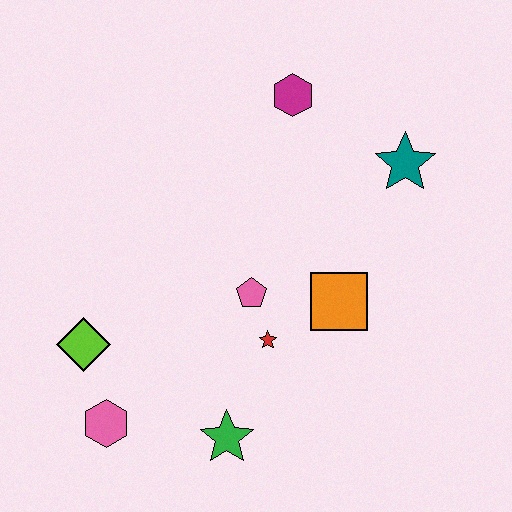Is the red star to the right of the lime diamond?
Yes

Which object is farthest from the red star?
The magenta hexagon is farthest from the red star.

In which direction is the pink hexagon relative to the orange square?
The pink hexagon is to the left of the orange square.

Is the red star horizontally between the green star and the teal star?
Yes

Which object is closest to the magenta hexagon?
The teal star is closest to the magenta hexagon.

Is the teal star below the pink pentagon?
No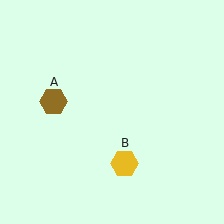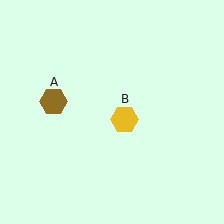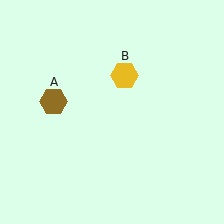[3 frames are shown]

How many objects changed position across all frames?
1 object changed position: yellow hexagon (object B).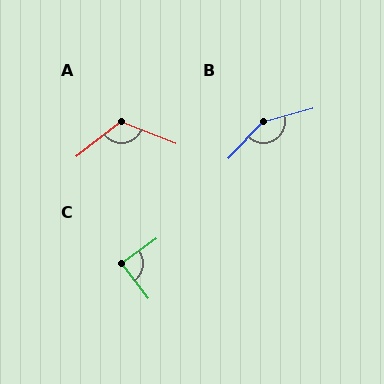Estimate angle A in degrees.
Approximately 121 degrees.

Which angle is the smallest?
C, at approximately 88 degrees.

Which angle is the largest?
B, at approximately 148 degrees.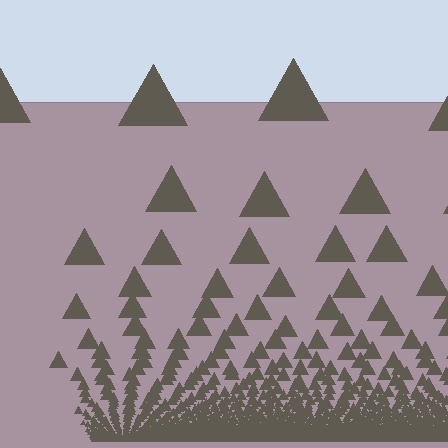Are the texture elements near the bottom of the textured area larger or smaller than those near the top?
Smaller. The gradient is inverted — elements near the bottom are smaller and denser.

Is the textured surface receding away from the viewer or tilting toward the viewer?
The surface appears to tilt toward the viewer. Texture elements get larger and sparser toward the top.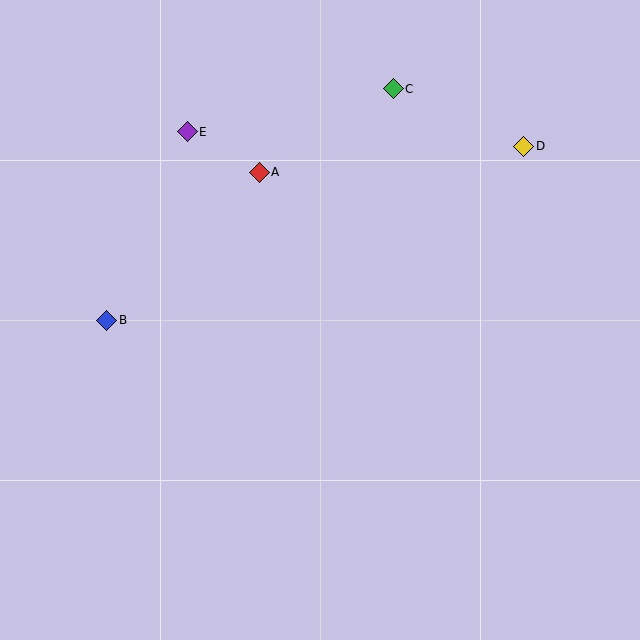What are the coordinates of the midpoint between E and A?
The midpoint between E and A is at (223, 152).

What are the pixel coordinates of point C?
Point C is at (393, 89).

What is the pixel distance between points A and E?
The distance between A and E is 83 pixels.